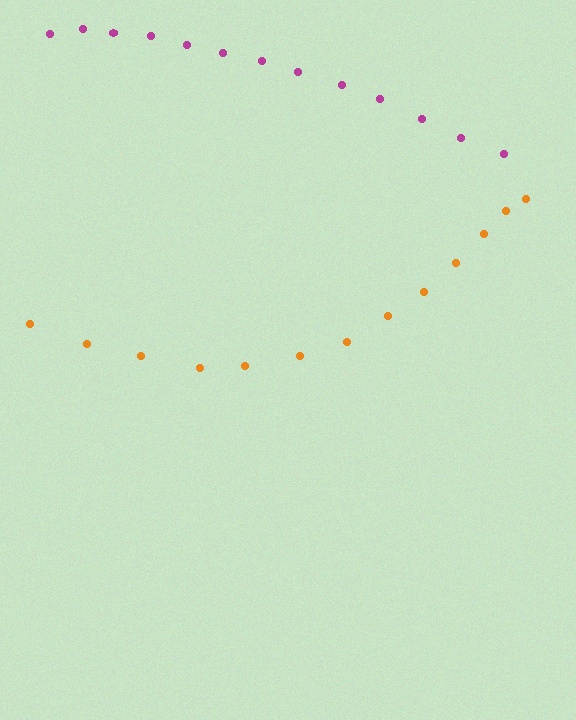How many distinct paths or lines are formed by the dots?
There are 2 distinct paths.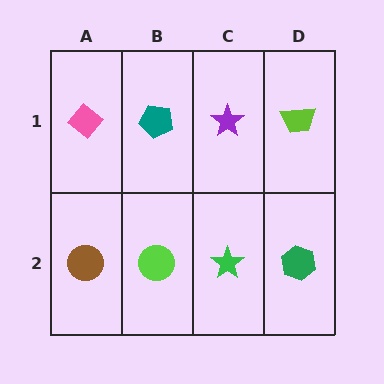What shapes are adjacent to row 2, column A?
A pink diamond (row 1, column A), a lime circle (row 2, column B).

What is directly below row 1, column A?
A brown circle.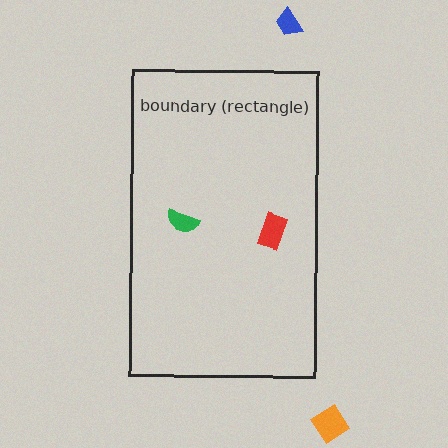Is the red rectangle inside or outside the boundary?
Inside.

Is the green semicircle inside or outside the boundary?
Inside.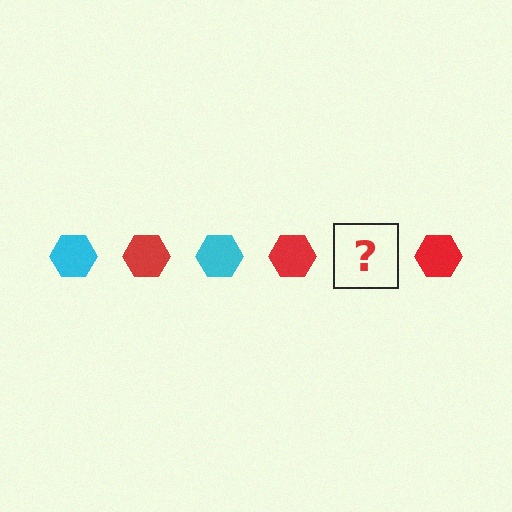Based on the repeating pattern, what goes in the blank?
The blank should be a cyan hexagon.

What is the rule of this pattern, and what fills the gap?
The rule is that the pattern cycles through cyan, red hexagons. The gap should be filled with a cyan hexagon.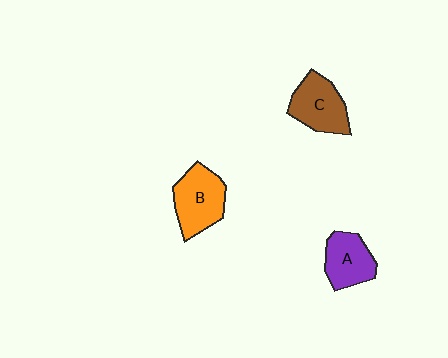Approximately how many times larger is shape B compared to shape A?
Approximately 1.2 times.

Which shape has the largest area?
Shape B (orange).